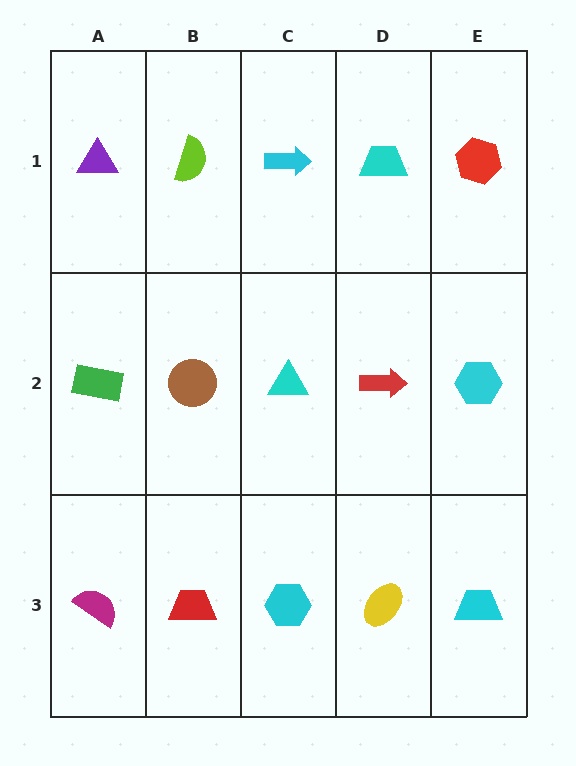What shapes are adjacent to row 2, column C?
A cyan arrow (row 1, column C), a cyan hexagon (row 3, column C), a brown circle (row 2, column B), a red arrow (row 2, column D).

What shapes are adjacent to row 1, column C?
A cyan triangle (row 2, column C), a lime semicircle (row 1, column B), a cyan trapezoid (row 1, column D).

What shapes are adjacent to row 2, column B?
A lime semicircle (row 1, column B), a red trapezoid (row 3, column B), a green rectangle (row 2, column A), a cyan triangle (row 2, column C).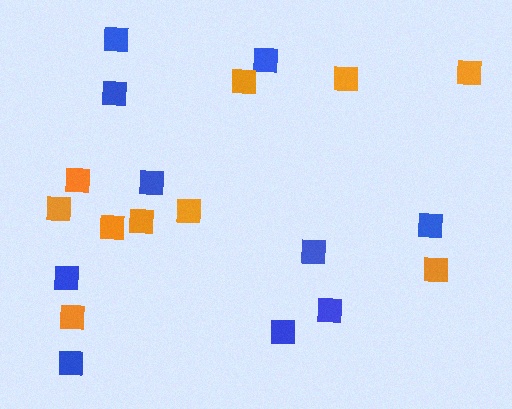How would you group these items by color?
There are 2 groups: one group of blue squares (10) and one group of orange squares (10).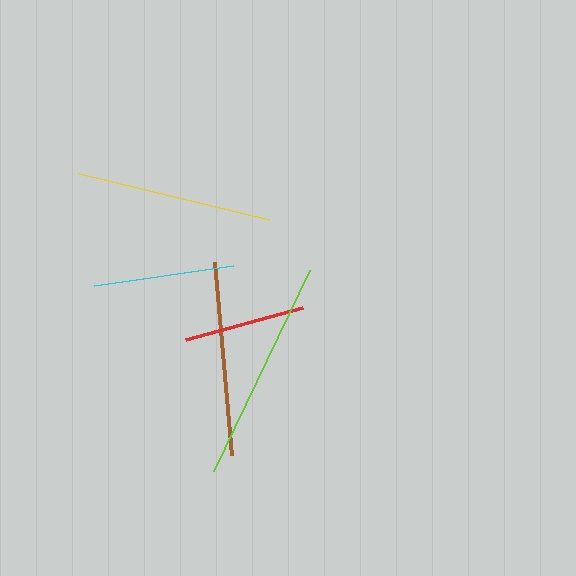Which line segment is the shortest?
The red line is the shortest at approximately 121 pixels.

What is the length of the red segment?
The red segment is approximately 121 pixels long.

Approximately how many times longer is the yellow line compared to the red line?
The yellow line is approximately 1.6 times the length of the red line.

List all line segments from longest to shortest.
From longest to shortest: lime, yellow, brown, cyan, red.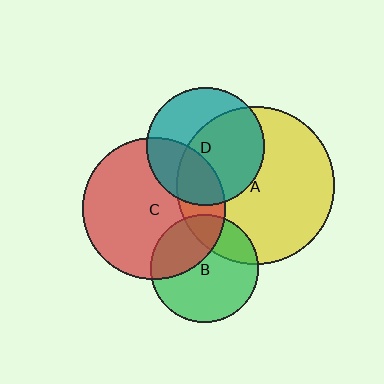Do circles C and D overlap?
Yes.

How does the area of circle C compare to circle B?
Approximately 1.7 times.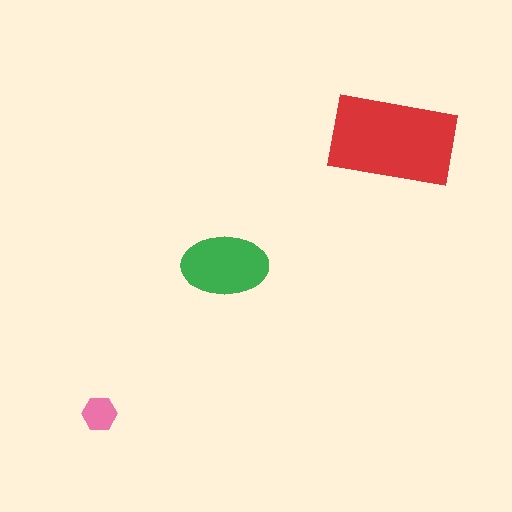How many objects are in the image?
There are 3 objects in the image.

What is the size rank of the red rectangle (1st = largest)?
1st.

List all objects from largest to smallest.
The red rectangle, the green ellipse, the pink hexagon.